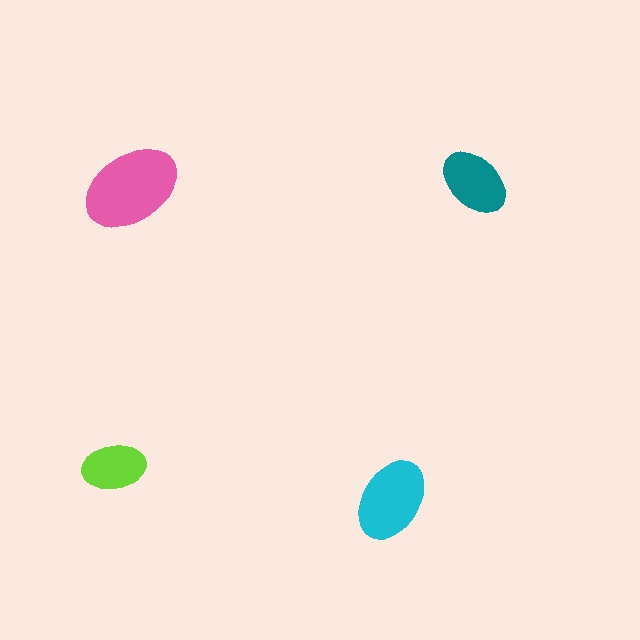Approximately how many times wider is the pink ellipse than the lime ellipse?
About 1.5 times wider.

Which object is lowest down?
The cyan ellipse is bottommost.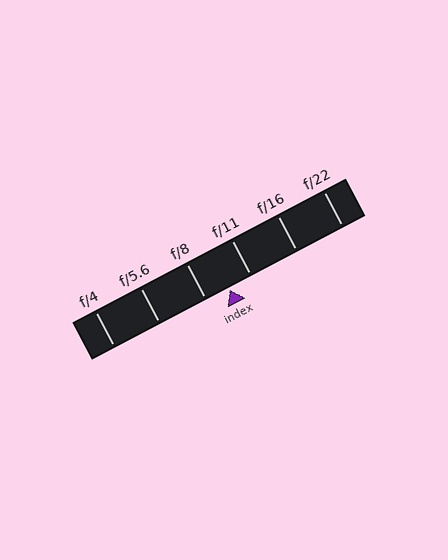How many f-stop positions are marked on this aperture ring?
There are 6 f-stop positions marked.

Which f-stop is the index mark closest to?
The index mark is closest to f/11.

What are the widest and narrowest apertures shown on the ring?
The widest aperture shown is f/4 and the narrowest is f/22.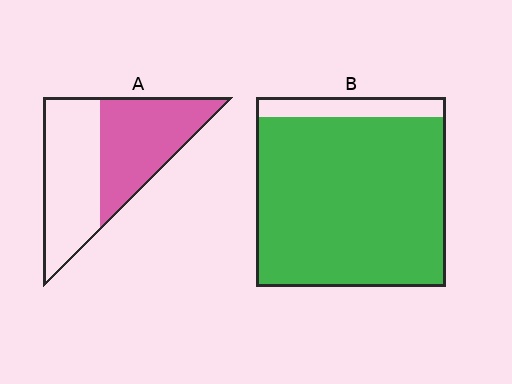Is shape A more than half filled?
Roughly half.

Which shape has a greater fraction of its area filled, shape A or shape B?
Shape B.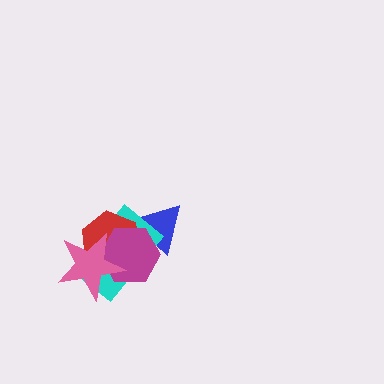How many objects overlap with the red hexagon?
4 objects overlap with the red hexagon.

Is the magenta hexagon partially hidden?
Yes, it is partially covered by another shape.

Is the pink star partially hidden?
No, no other shape covers it.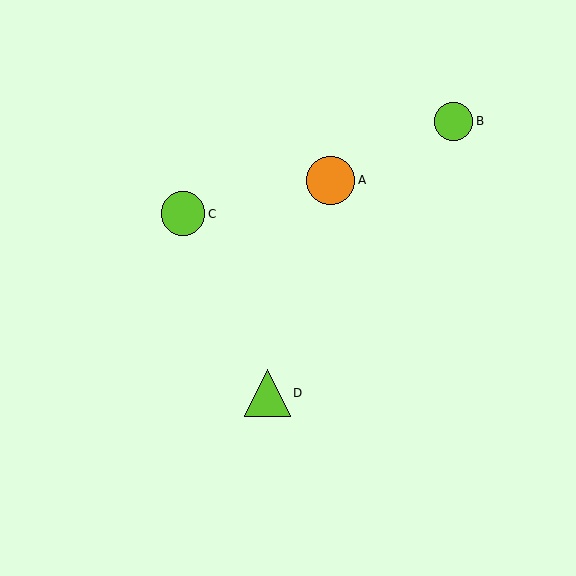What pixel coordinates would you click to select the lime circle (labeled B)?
Click at (454, 121) to select the lime circle B.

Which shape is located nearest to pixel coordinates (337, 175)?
The orange circle (labeled A) at (331, 180) is nearest to that location.